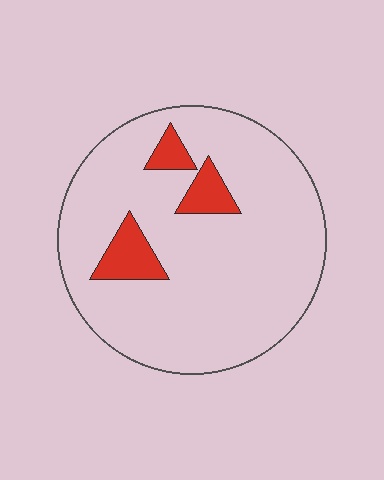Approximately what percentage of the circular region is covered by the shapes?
Approximately 10%.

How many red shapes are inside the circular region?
3.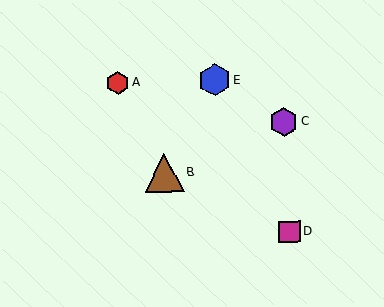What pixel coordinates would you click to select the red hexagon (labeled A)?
Click at (118, 83) to select the red hexagon A.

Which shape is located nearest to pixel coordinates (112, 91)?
The red hexagon (labeled A) at (118, 83) is nearest to that location.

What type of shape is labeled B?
Shape B is a brown triangle.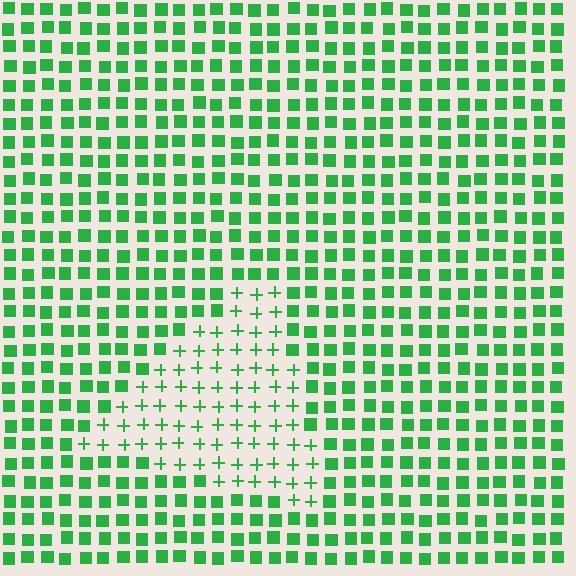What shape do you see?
I see a triangle.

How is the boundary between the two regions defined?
The boundary is defined by a change in element shape: plus signs inside vs. squares outside. All elements share the same color and spacing.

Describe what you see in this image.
The image is filled with small green elements arranged in a uniform grid. A triangle-shaped region contains plus signs, while the surrounding area contains squares. The boundary is defined purely by the change in element shape.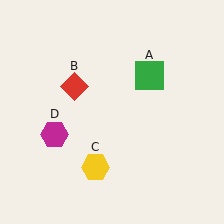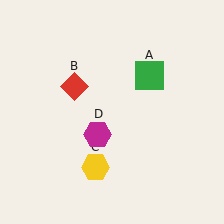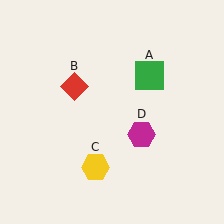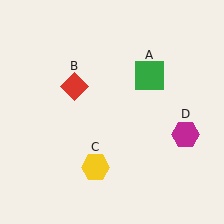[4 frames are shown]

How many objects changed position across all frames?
1 object changed position: magenta hexagon (object D).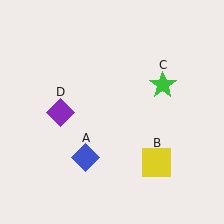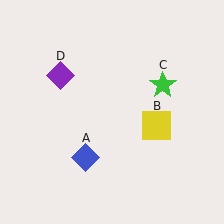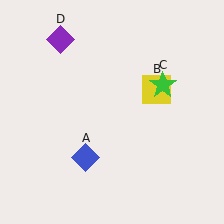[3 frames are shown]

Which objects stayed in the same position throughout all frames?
Blue diamond (object A) and green star (object C) remained stationary.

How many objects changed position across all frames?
2 objects changed position: yellow square (object B), purple diamond (object D).